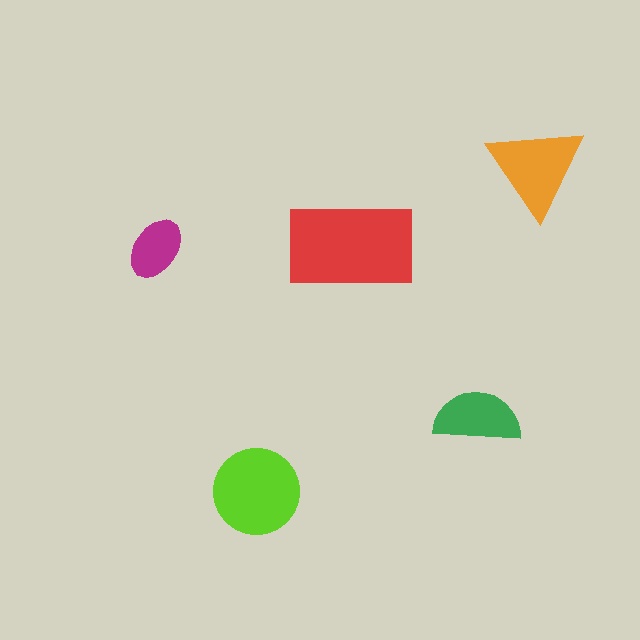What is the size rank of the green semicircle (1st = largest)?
4th.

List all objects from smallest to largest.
The magenta ellipse, the green semicircle, the orange triangle, the lime circle, the red rectangle.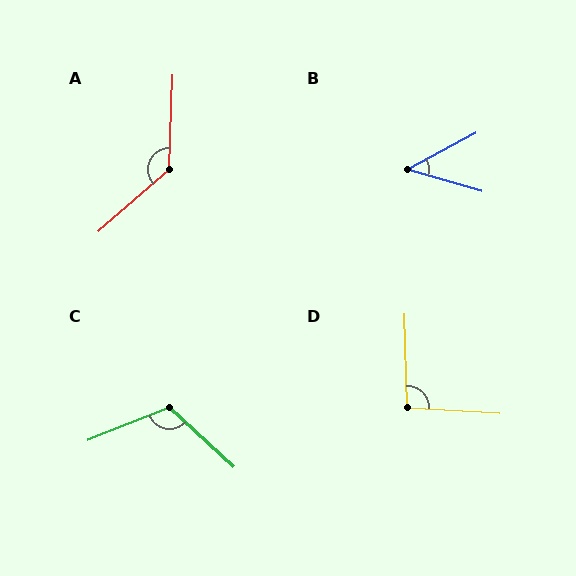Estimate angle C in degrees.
Approximately 116 degrees.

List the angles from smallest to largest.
B (44°), D (95°), C (116°), A (133°).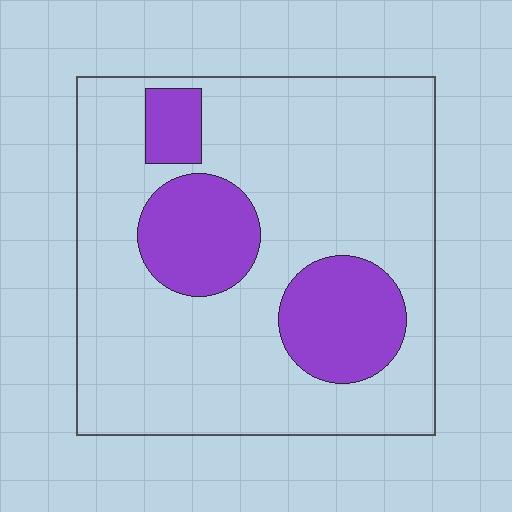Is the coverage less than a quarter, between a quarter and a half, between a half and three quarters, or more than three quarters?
Less than a quarter.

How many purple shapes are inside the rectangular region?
3.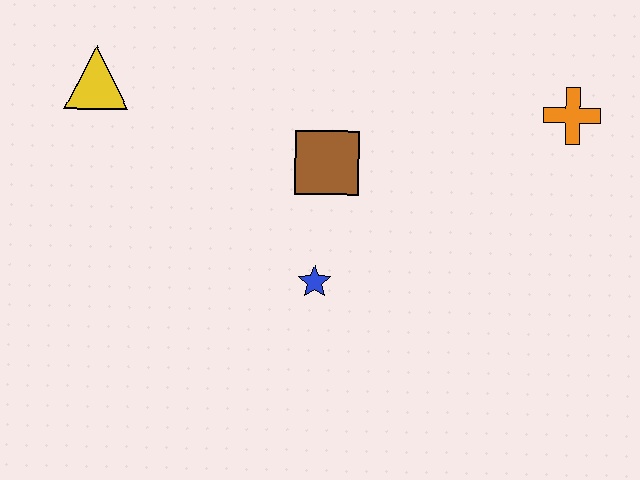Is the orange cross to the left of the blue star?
No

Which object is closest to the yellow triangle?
The brown square is closest to the yellow triangle.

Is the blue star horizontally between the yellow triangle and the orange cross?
Yes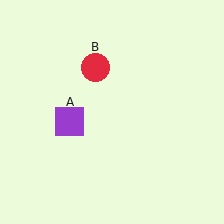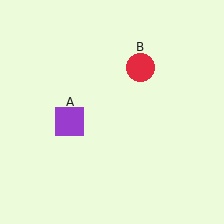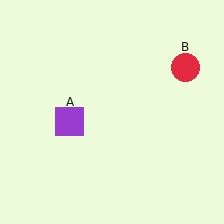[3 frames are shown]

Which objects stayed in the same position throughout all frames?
Purple square (object A) remained stationary.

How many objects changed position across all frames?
1 object changed position: red circle (object B).